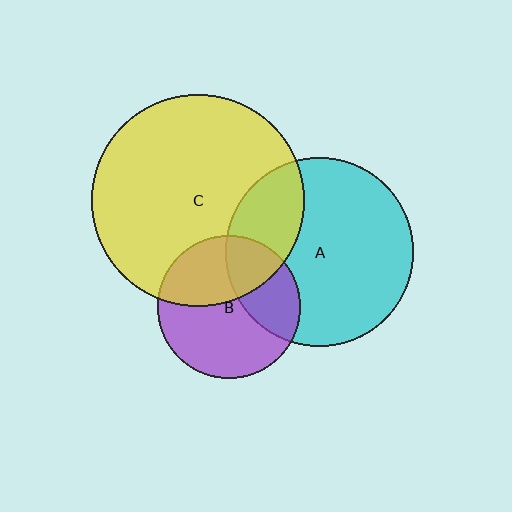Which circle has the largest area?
Circle C (yellow).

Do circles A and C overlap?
Yes.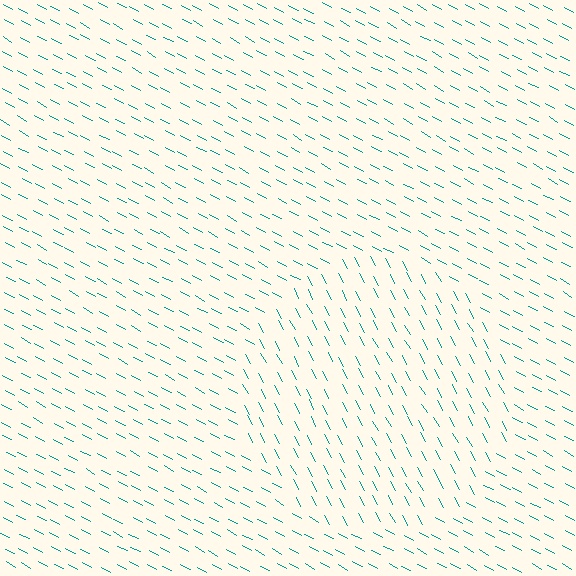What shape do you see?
I see a circle.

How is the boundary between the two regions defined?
The boundary is defined purely by a change in line orientation (approximately 33 degrees difference). All lines are the same color and thickness.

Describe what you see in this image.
The image is filled with small teal line segments. A circle region in the image has lines oriented differently from the surrounding lines, creating a visible texture boundary.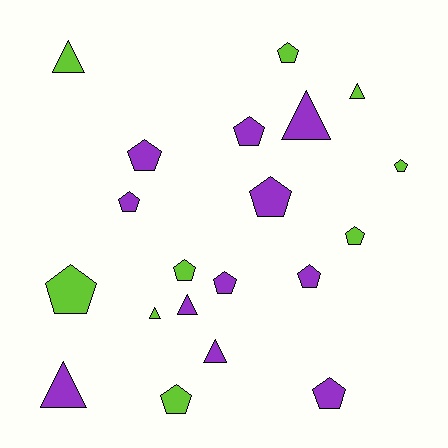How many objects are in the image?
There are 20 objects.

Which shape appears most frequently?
Pentagon, with 13 objects.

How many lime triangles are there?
There are 3 lime triangles.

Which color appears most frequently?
Purple, with 11 objects.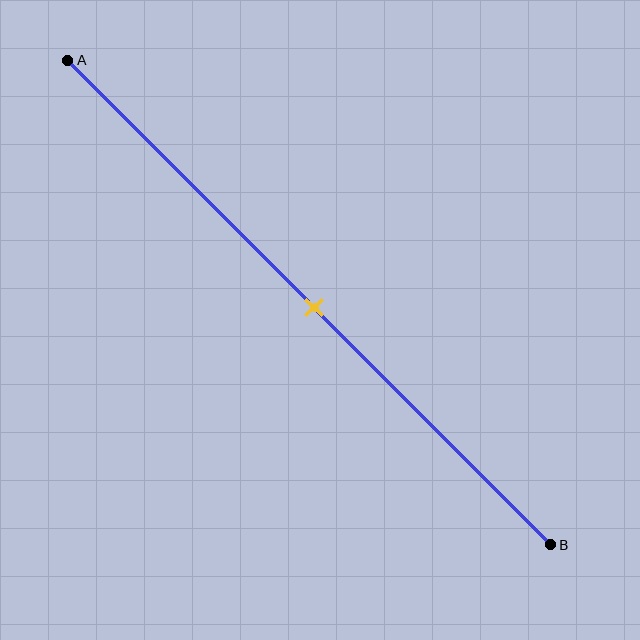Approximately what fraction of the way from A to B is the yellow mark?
The yellow mark is approximately 50% of the way from A to B.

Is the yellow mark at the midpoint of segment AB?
Yes, the mark is approximately at the midpoint.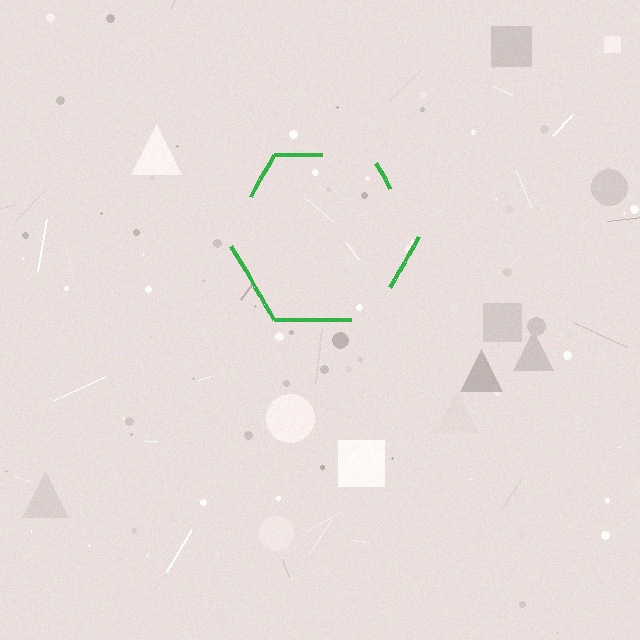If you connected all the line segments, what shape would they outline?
They would outline a hexagon.